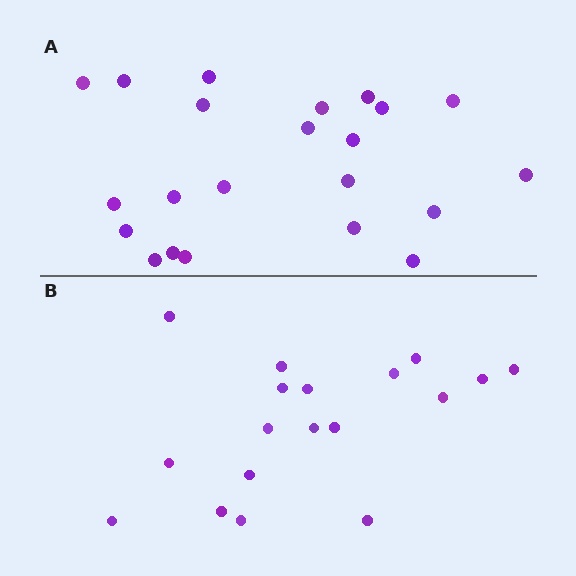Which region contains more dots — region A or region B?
Region A (the top region) has more dots.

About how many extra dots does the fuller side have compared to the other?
Region A has about 4 more dots than region B.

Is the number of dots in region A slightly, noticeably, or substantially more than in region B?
Region A has only slightly more — the two regions are fairly close. The ratio is roughly 1.2 to 1.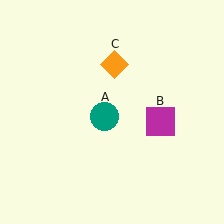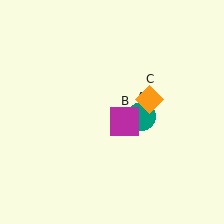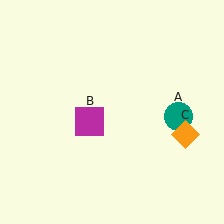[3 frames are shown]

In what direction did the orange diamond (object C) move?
The orange diamond (object C) moved down and to the right.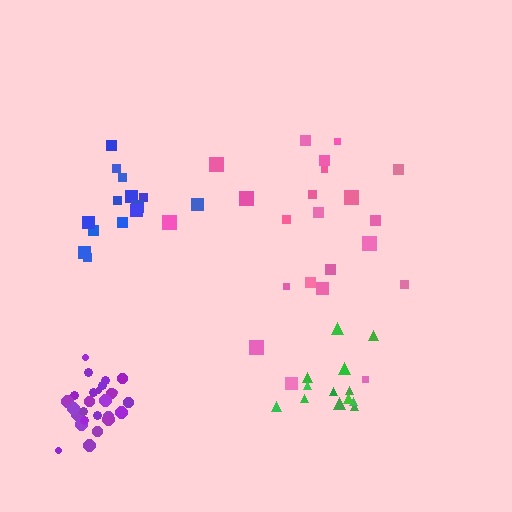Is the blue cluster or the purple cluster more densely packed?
Purple.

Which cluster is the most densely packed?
Purple.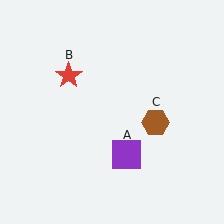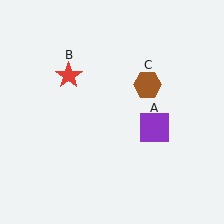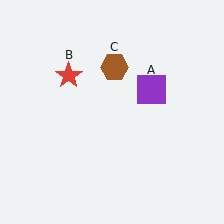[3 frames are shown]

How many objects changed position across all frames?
2 objects changed position: purple square (object A), brown hexagon (object C).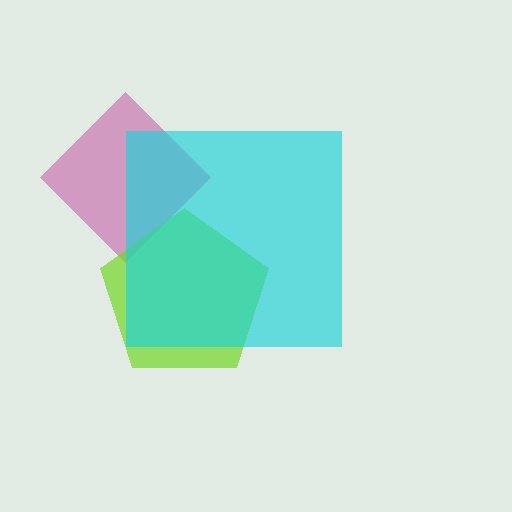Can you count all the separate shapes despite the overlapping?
Yes, there are 3 separate shapes.